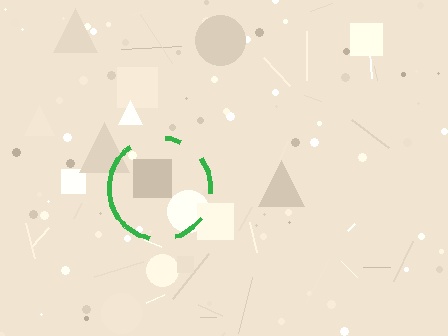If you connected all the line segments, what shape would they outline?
They would outline a circle.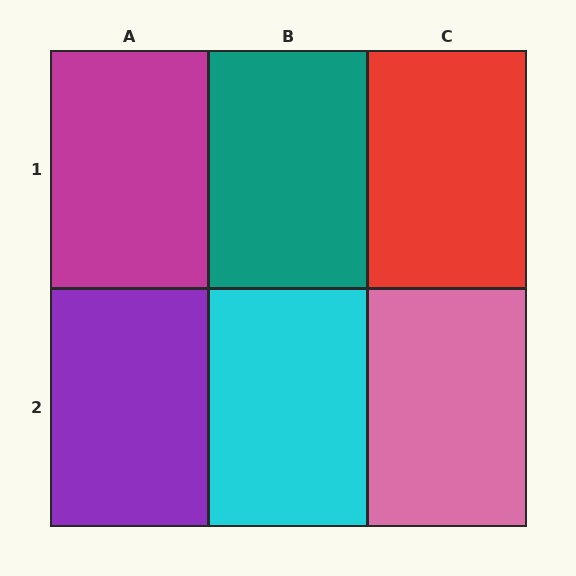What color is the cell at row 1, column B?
Teal.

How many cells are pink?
1 cell is pink.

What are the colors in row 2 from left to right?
Purple, cyan, pink.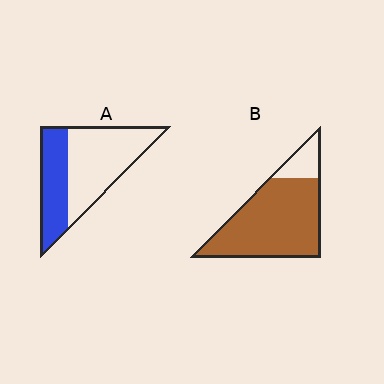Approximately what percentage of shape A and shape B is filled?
A is approximately 40% and B is approximately 85%.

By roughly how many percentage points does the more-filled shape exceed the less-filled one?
By roughly 45 percentage points (B over A).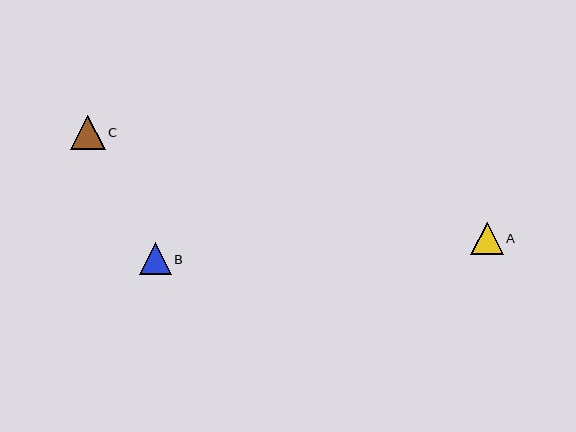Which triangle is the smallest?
Triangle B is the smallest with a size of approximately 32 pixels.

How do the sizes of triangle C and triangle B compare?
Triangle C and triangle B are approximately the same size.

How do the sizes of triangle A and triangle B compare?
Triangle A and triangle B are approximately the same size.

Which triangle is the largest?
Triangle C is the largest with a size of approximately 35 pixels.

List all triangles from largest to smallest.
From largest to smallest: C, A, B.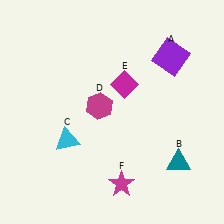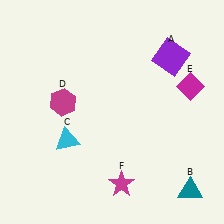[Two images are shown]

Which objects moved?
The objects that moved are: the teal triangle (B), the magenta hexagon (D), the magenta diamond (E).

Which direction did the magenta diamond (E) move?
The magenta diamond (E) moved right.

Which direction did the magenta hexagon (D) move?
The magenta hexagon (D) moved left.